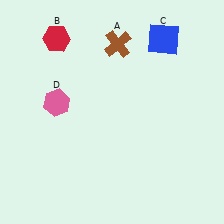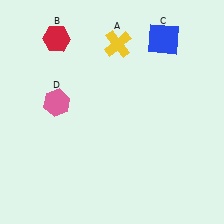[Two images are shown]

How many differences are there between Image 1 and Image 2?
There is 1 difference between the two images.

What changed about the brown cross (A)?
In Image 1, A is brown. In Image 2, it changed to yellow.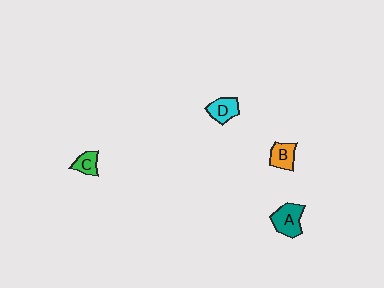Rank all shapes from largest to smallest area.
From largest to smallest: A (teal), D (cyan), B (orange), C (green).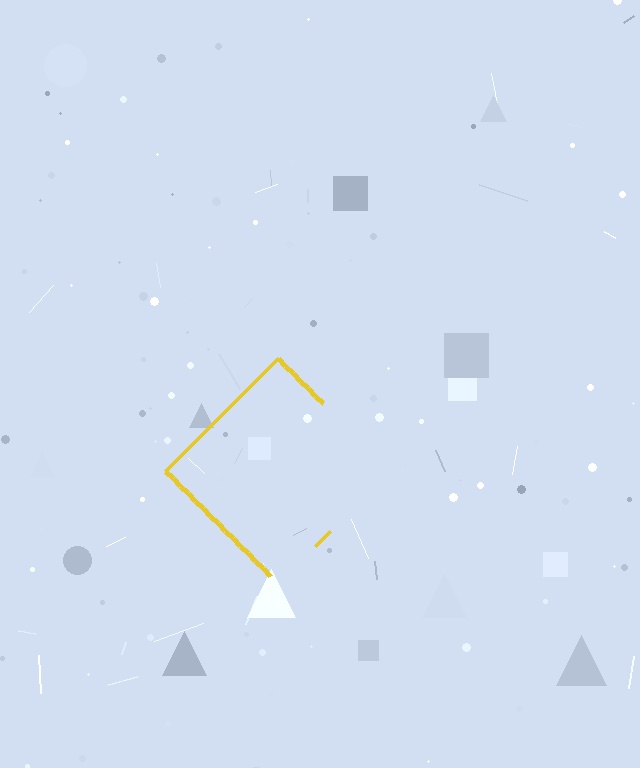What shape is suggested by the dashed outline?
The dashed outline suggests a diamond.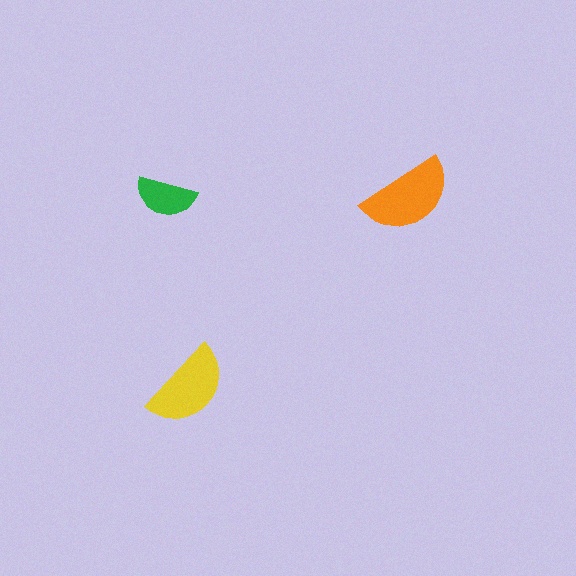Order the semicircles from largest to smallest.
the orange one, the yellow one, the green one.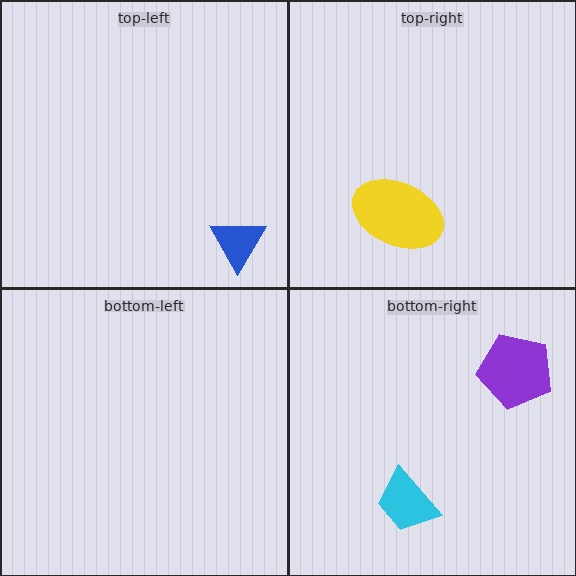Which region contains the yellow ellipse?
The top-right region.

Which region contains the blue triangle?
The top-left region.